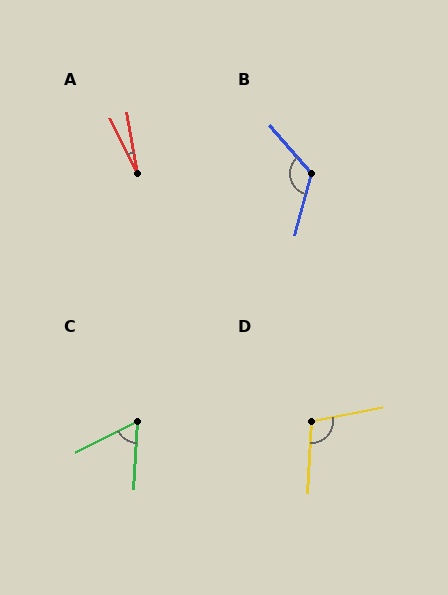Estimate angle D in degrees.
Approximately 103 degrees.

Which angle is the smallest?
A, at approximately 17 degrees.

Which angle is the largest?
B, at approximately 124 degrees.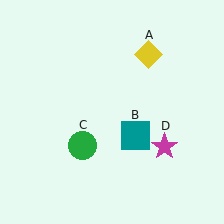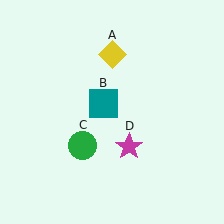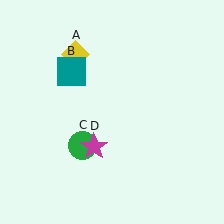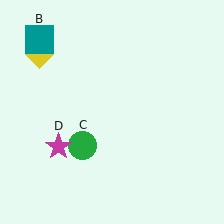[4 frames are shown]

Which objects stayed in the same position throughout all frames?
Green circle (object C) remained stationary.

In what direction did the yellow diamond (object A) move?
The yellow diamond (object A) moved left.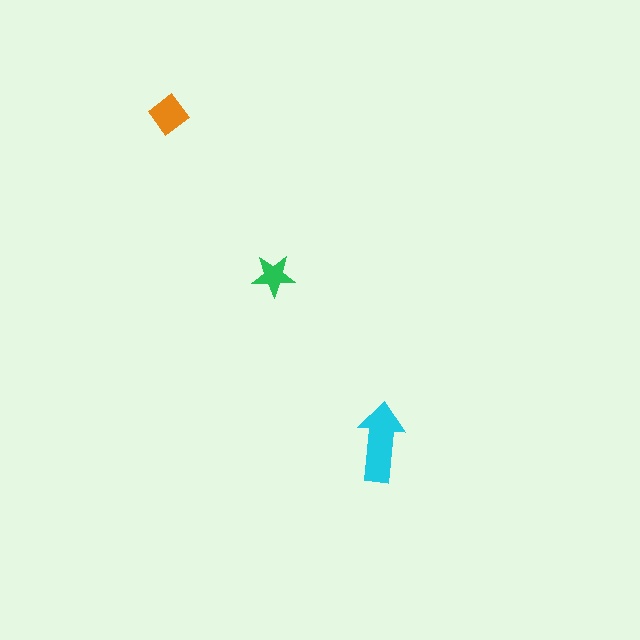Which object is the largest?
The cyan arrow.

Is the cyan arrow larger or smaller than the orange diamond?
Larger.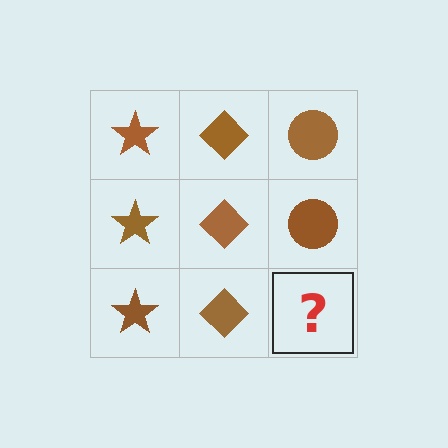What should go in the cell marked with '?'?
The missing cell should contain a brown circle.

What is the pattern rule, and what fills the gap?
The rule is that each column has a consistent shape. The gap should be filled with a brown circle.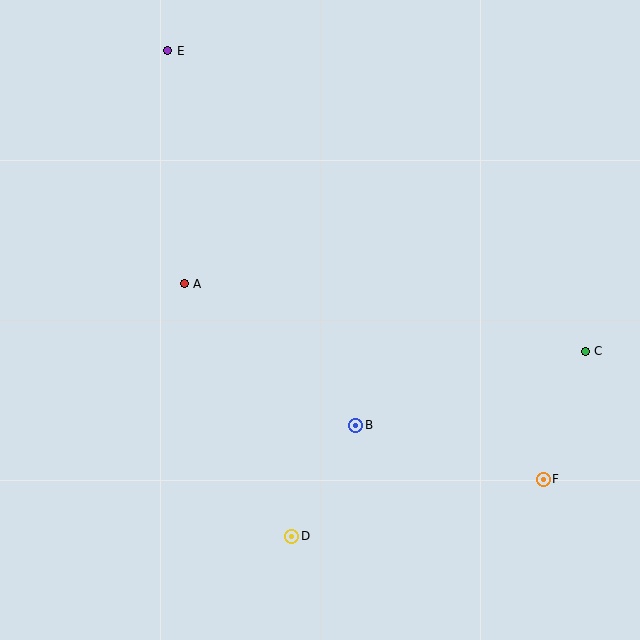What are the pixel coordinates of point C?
Point C is at (585, 351).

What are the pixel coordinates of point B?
Point B is at (356, 425).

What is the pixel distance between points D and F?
The distance between D and F is 258 pixels.